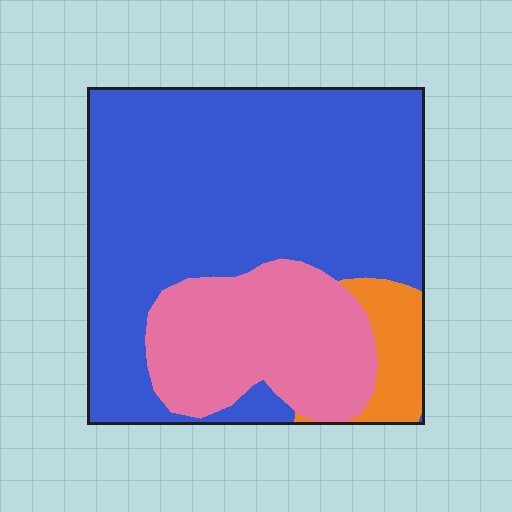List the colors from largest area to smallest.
From largest to smallest: blue, pink, orange.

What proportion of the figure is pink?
Pink covers roughly 25% of the figure.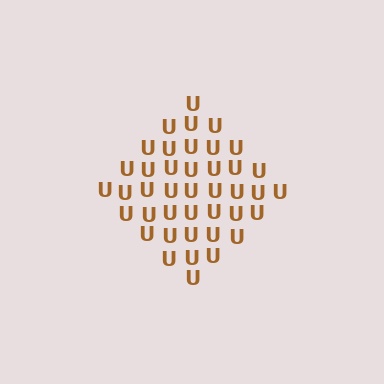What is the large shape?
The large shape is a diamond.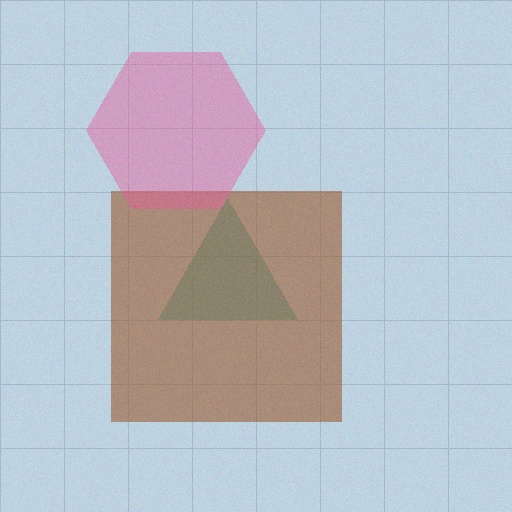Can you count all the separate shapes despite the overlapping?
Yes, there are 3 separate shapes.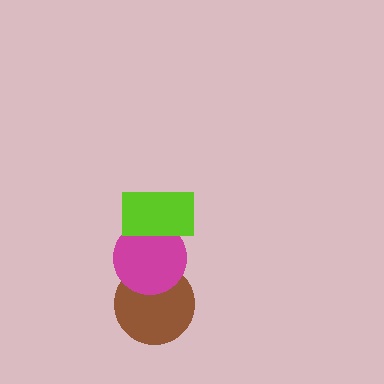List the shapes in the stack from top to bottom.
From top to bottom: the lime rectangle, the magenta circle, the brown circle.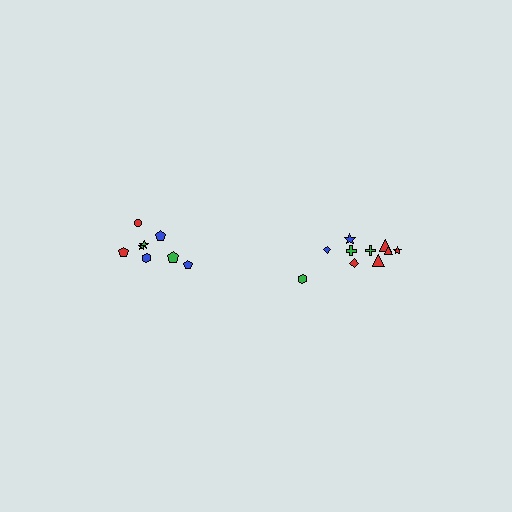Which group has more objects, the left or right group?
The right group.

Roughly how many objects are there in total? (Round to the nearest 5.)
Roughly 20 objects in total.